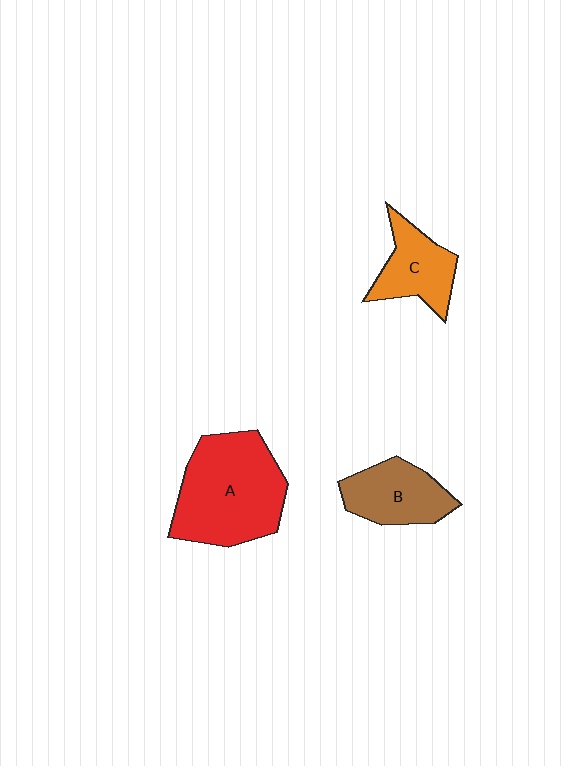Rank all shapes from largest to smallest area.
From largest to smallest: A (red), B (brown), C (orange).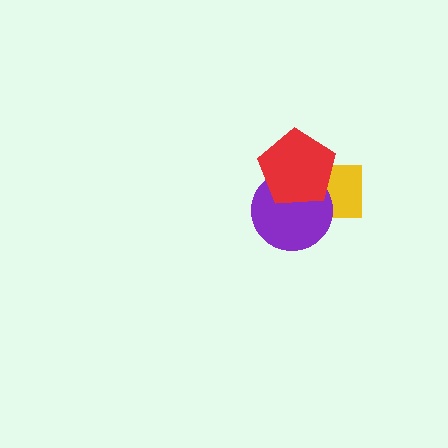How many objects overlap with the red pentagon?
2 objects overlap with the red pentagon.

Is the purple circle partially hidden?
Yes, it is partially covered by another shape.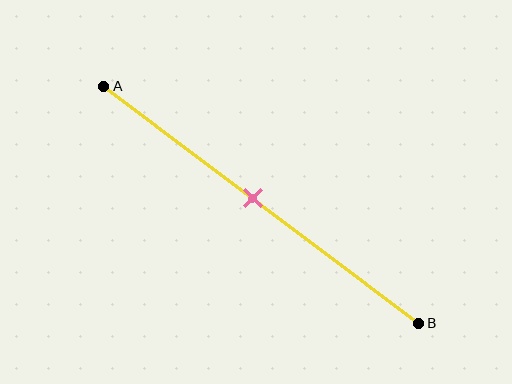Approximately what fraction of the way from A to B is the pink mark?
The pink mark is approximately 45% of the way from A to B.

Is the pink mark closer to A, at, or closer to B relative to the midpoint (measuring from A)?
The pink mark is approximately at the midpoint of segment AB.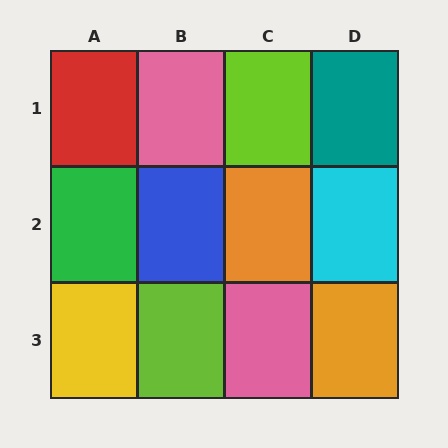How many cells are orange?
2 cells are orange.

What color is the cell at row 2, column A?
Green.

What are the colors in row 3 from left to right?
Yellow, lime, pink, orange.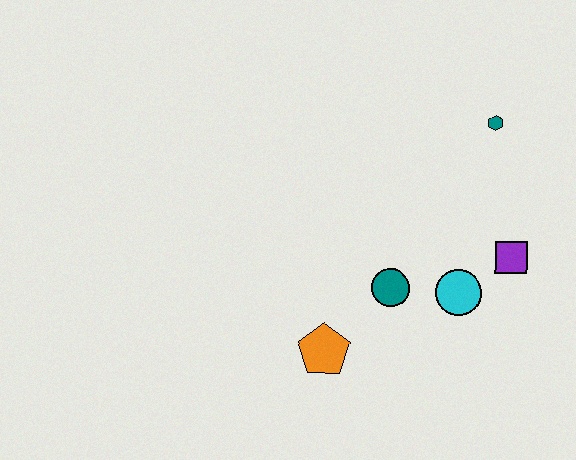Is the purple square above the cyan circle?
Yes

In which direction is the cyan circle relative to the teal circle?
The cyan circle is to the right of the teal circle.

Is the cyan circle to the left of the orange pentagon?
No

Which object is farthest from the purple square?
The orange pentagon is farthest from the purple square.